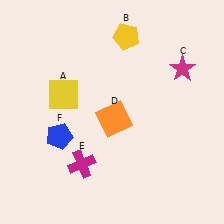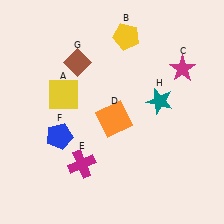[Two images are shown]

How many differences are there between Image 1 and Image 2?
There are 2 differences between the two images.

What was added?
A brown diamond (G), a teal star (H) were added in Image 2.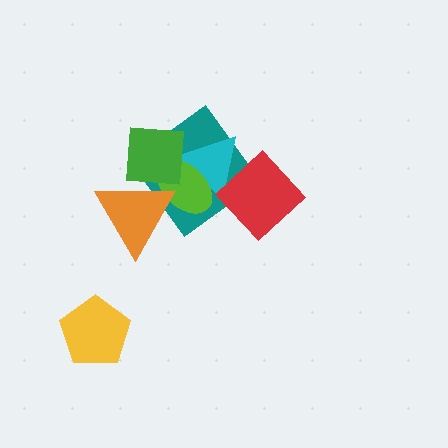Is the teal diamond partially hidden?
Yes, it is partially covered by another shape.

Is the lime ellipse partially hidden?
Yes, it is partially covered by another shape.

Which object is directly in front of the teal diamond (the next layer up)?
The cyan triangle is directly in front of the teal diamond.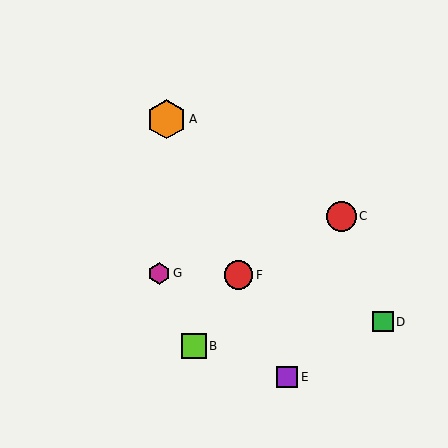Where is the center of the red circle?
The center of the red circle is at (238, 275).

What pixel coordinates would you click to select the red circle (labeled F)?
Click at (238, 275) to select the red circle F.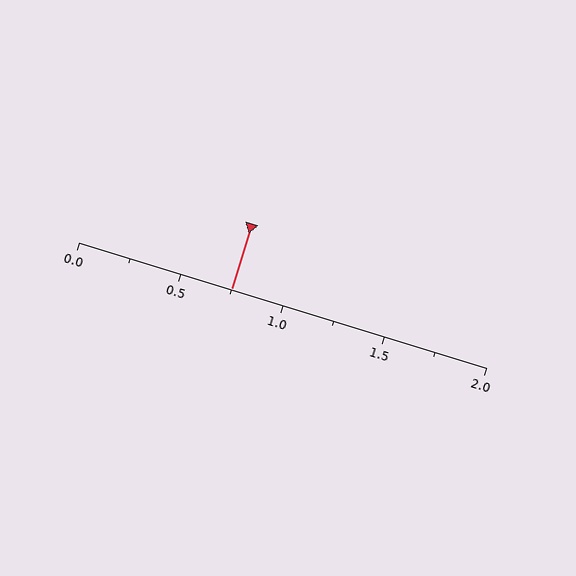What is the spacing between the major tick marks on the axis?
The major ticks are spaced 0.5 apart.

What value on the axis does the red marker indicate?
The marker indicates approximately 0.75.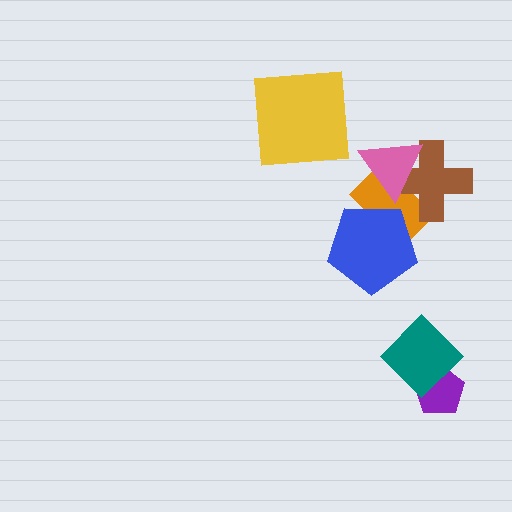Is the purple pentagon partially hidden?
Yes, it is partially covered by another shape.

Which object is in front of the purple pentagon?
The teal diamond is in front of the purple pentagon.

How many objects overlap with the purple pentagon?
1 object overlaps with the purple pentagon.